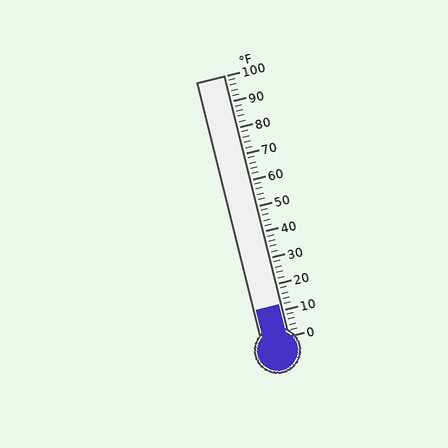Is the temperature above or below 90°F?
The temperature is below 90°F.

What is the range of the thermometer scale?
The thermometer scale ranges from 0°F to 100°F.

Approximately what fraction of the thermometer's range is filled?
The thermometer is filled to approximately 10% of its range.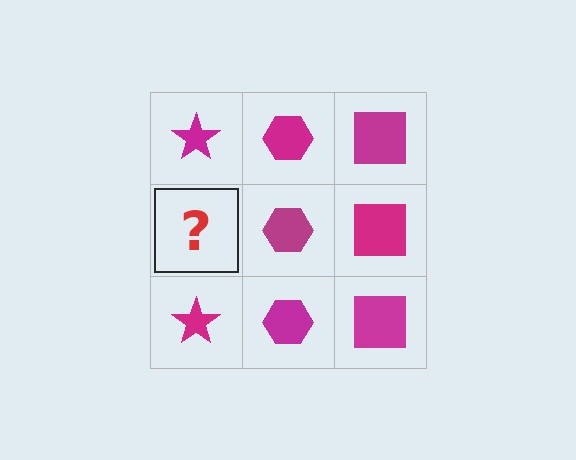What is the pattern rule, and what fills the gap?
The rule is that each column has a consistent shape. The gap should be filled with a magenta star.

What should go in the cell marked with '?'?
The missing cell should contain a magenta star.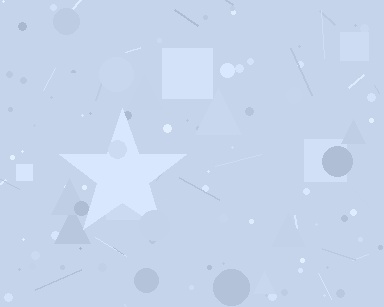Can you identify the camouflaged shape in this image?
The camouflaged shape is a star.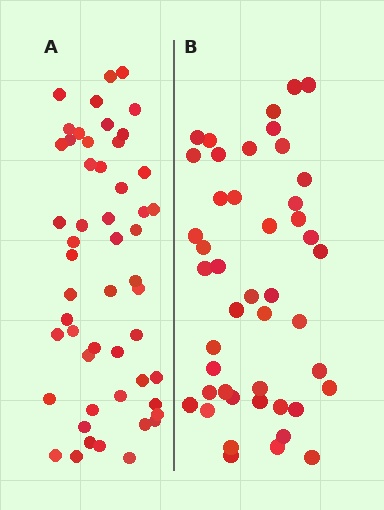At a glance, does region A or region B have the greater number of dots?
Region A (the left region) has more dots.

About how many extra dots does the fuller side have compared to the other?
Region A has roughly 8 or so more dots than region B.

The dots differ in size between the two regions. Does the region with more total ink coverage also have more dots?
No. Region B has more total ink coverage because its dots are larger, but region A actually contains more individual dots. Total area can be misleading — the number of items is what matters here.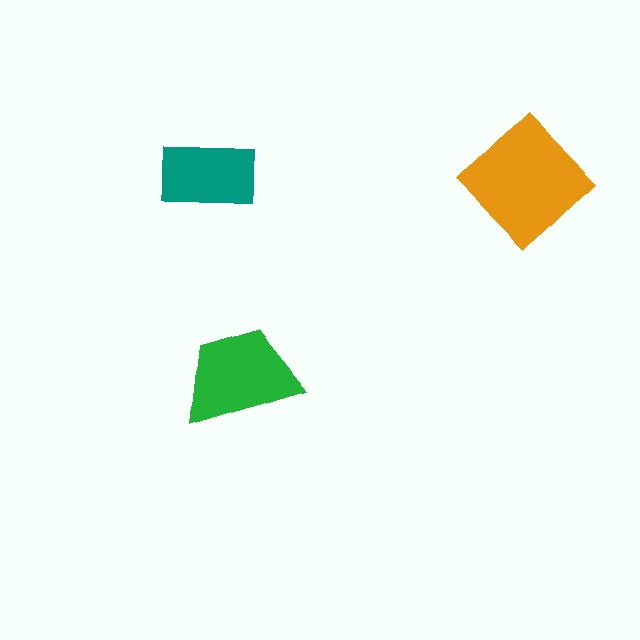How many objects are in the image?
There are 3 objects in the image.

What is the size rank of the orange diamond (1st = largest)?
1st.